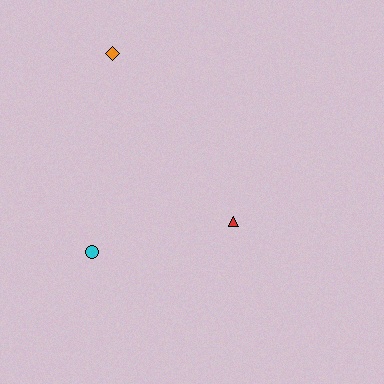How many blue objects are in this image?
There are no blue objects.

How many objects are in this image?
There are 3 objects.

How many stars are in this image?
There are no stars.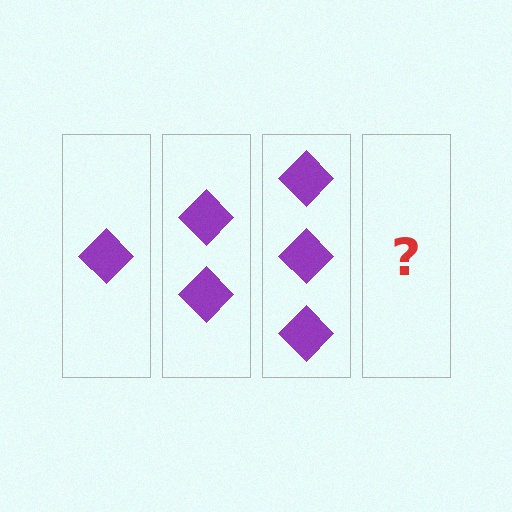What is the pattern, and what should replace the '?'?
The pattern is that each step adds one more diamond. The '?' should be 4 diamonds.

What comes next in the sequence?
The next element should be 4 diamonds.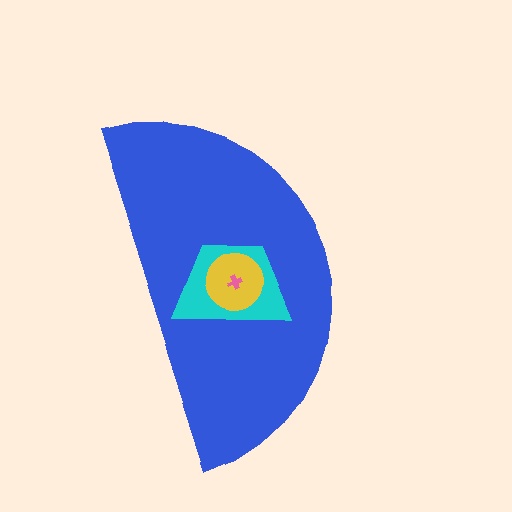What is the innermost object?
The pink cross.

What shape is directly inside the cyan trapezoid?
The yellow circle.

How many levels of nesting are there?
4.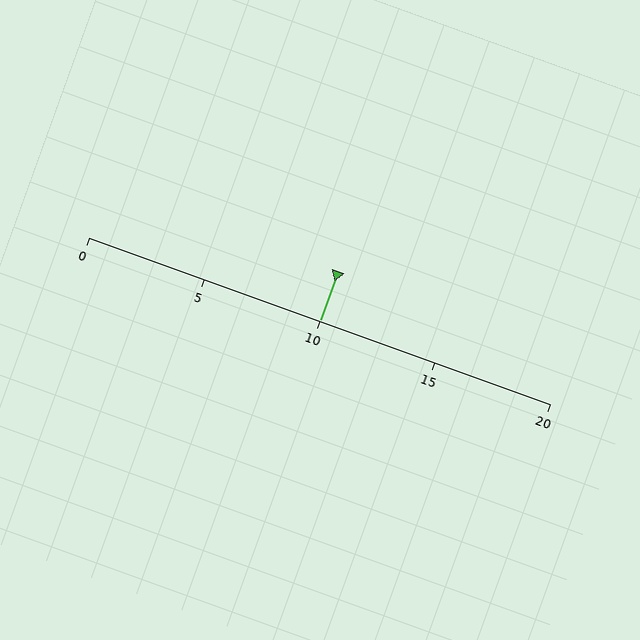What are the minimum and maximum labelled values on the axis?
The axis runs from 0 to 20.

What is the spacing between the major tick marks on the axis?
The major ticks are spaced 5 apart.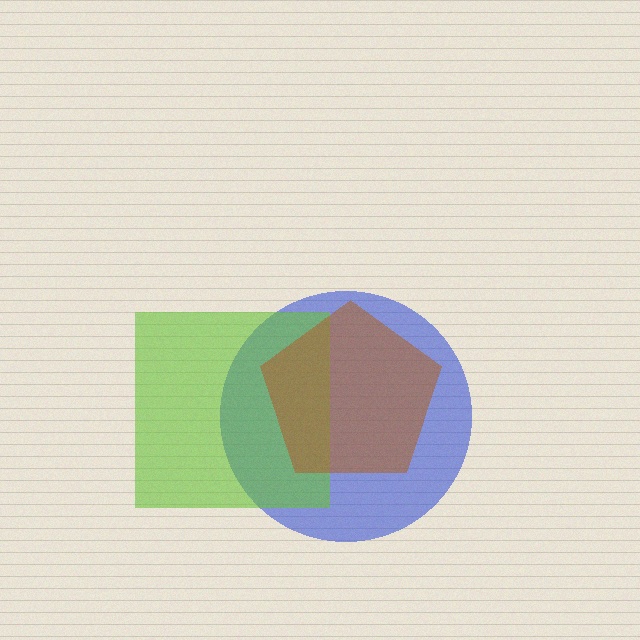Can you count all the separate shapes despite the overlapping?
Yes, there are 3 separate shapes.